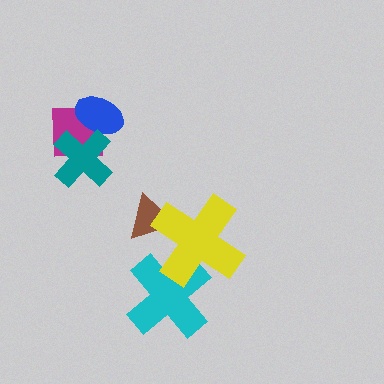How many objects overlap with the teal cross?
2 objects overlap with the teal cross.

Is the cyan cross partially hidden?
Yes, it is partially covered by another shape.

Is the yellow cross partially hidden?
No, no other shape covers it.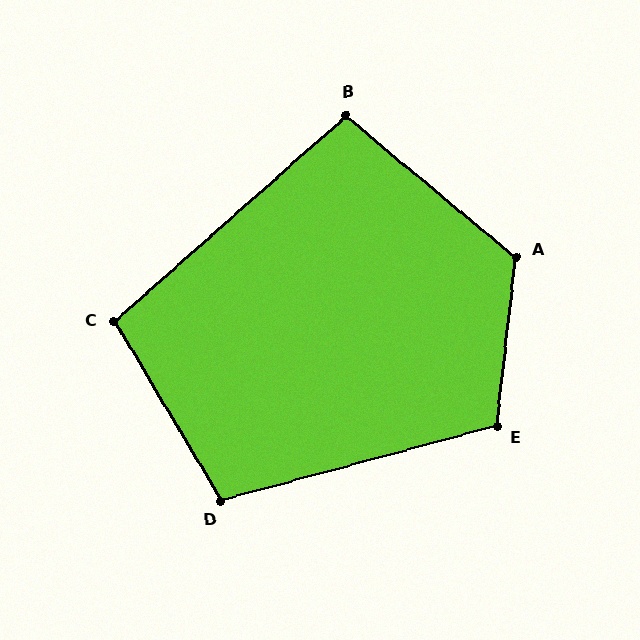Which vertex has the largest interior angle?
A, at approximately 123 degrees.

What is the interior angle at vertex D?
Approximately 106 degrees (obtuse).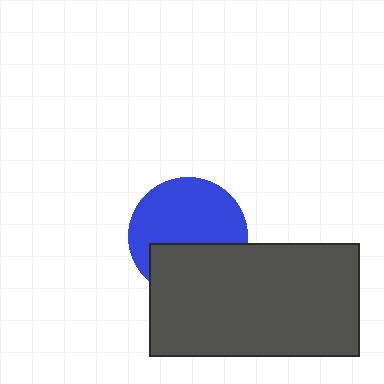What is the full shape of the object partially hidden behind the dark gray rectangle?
The partially hidden object is a blue circle.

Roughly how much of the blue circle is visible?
About half of it is visible (roughly 62%).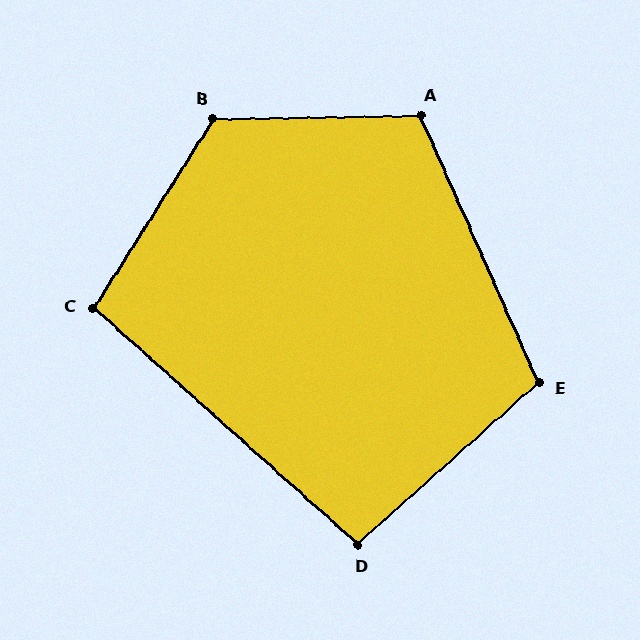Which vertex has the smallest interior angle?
D, at approximately 96 degrees.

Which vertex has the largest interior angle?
B, at approximately 123 degrees.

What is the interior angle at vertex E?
Approximately 108 degrees (obtuse).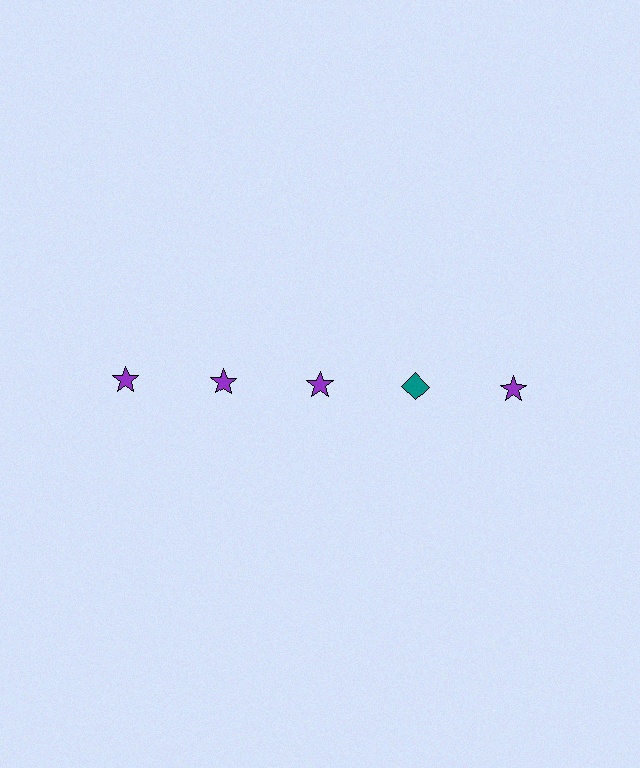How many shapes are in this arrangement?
There are 5 shapes arranged in a grid pattern.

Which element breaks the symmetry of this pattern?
The teal diamond in the top row, second from right column breaks the symmetry. All other shapes are purple stars.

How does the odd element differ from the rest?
It differs in both color (teal instead of purple) and shape (diamond instead of star).